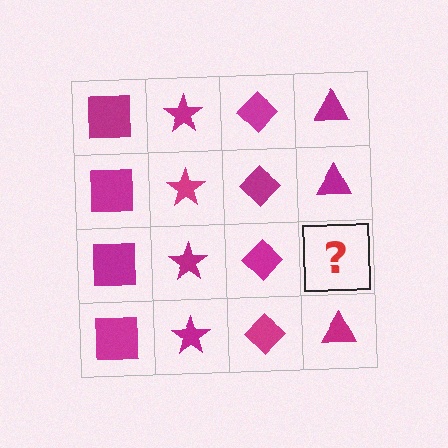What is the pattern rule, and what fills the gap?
The rule is that each column has a consistent shape. The gap should be filled with a magenta triangle.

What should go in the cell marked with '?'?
The missing cell should contain a magenta triangle.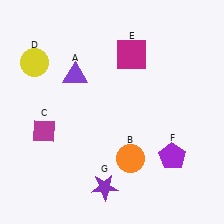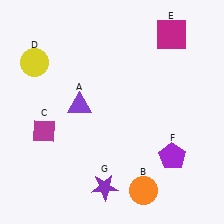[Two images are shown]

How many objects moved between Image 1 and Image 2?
3 objects moved between the two images.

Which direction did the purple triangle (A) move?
The purple triangle (A) moved down.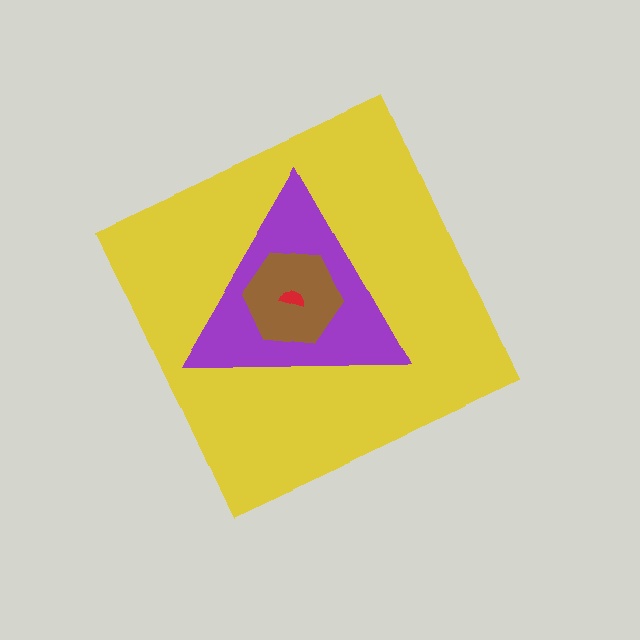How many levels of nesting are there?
4.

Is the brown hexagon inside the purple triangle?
Yes.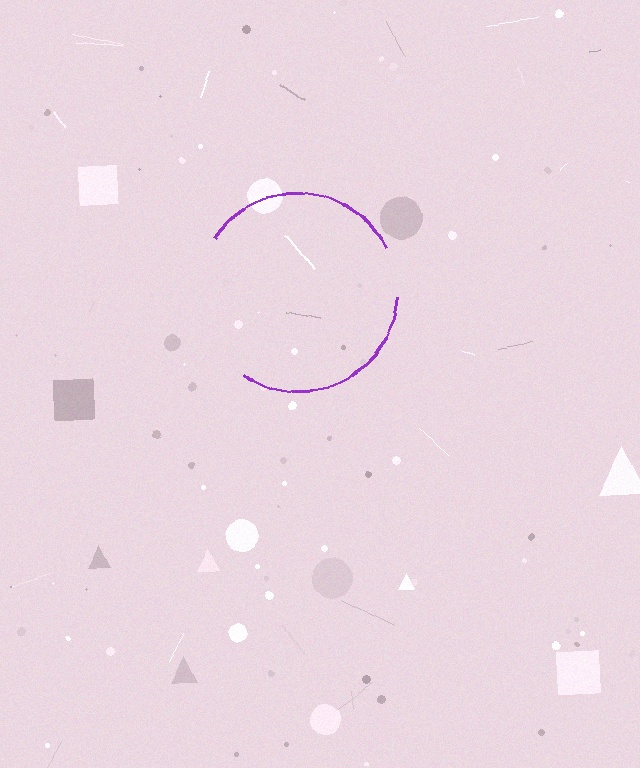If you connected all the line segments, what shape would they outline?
They would outline a circle.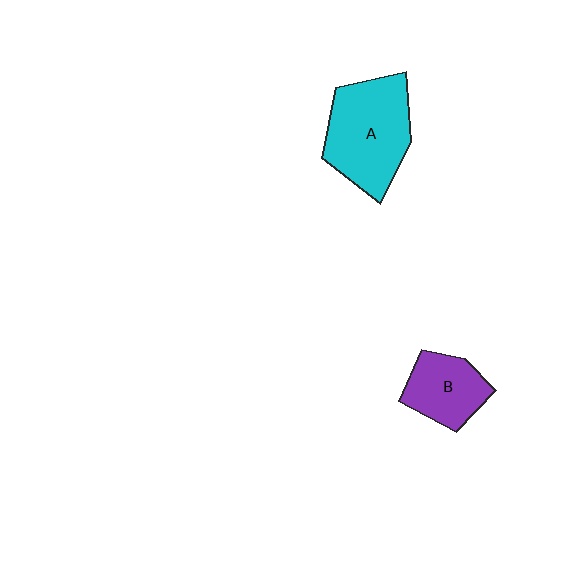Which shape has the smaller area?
Shape B (purple).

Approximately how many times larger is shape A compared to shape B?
Approximately 1.7 times.